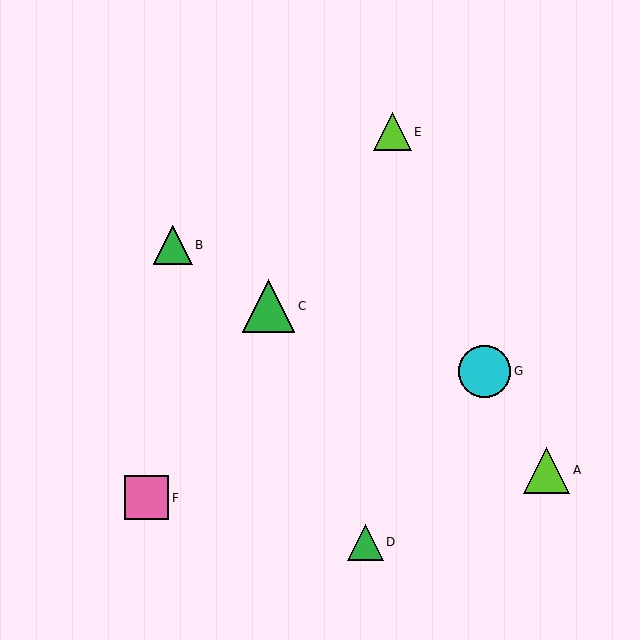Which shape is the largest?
The green triangle (labeled C) is the largest.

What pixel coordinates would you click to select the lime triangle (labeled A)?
Click at (547, 470) to select the lime triangle A.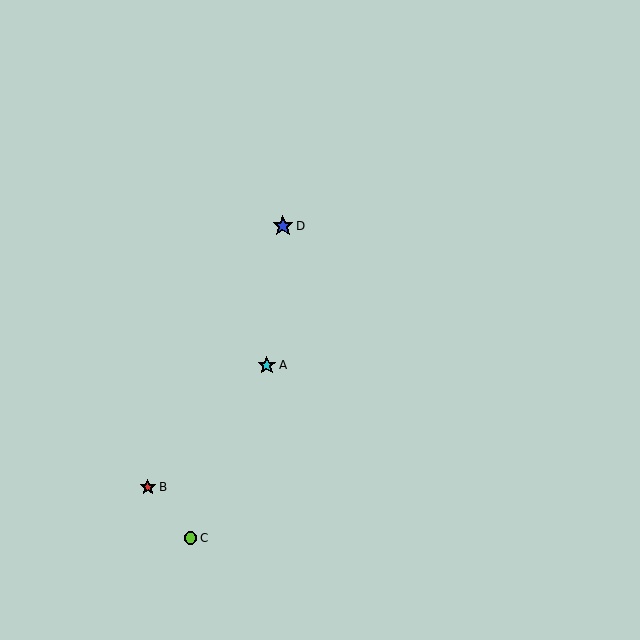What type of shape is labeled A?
Shape A is a cyan star.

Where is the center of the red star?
The center of the red star is at (148, 487).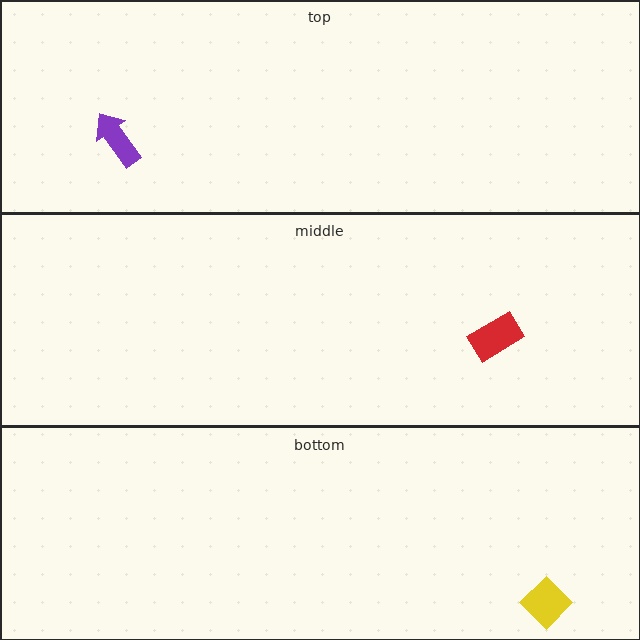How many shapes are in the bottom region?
1.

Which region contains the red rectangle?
The middle region.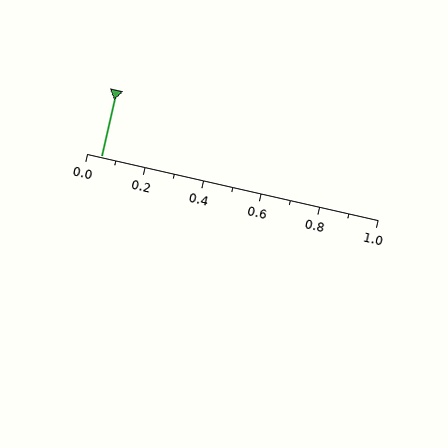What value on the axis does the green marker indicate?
The marker indicates approximately 0.05.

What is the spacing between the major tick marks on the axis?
The major ticks are spaced 0.2 apart.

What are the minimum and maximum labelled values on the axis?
The axis runs from 0.0 to 1.0.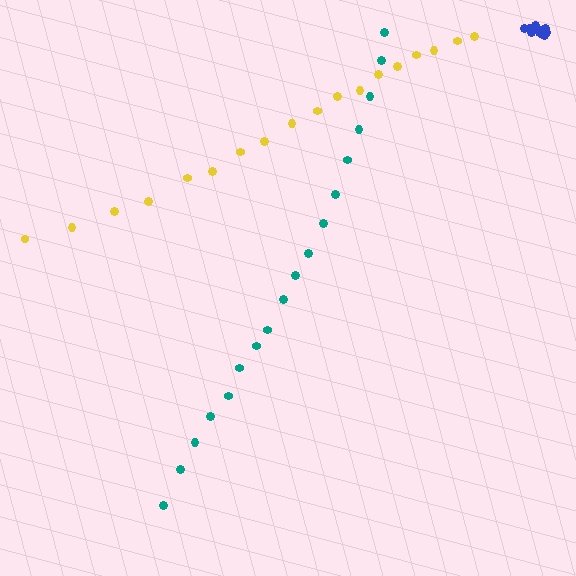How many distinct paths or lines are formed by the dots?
There are 3 distinct paths.